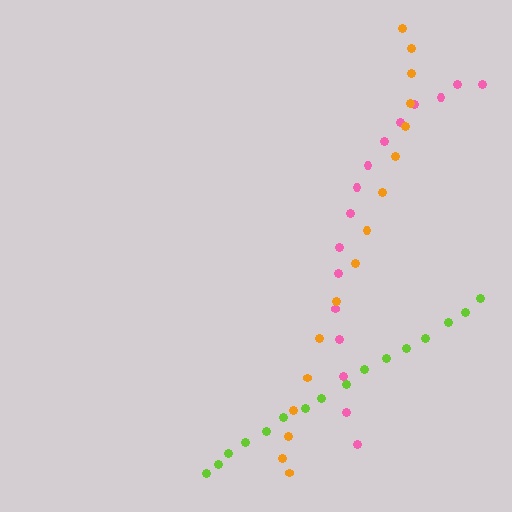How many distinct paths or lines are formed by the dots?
There are 3 distinct paths.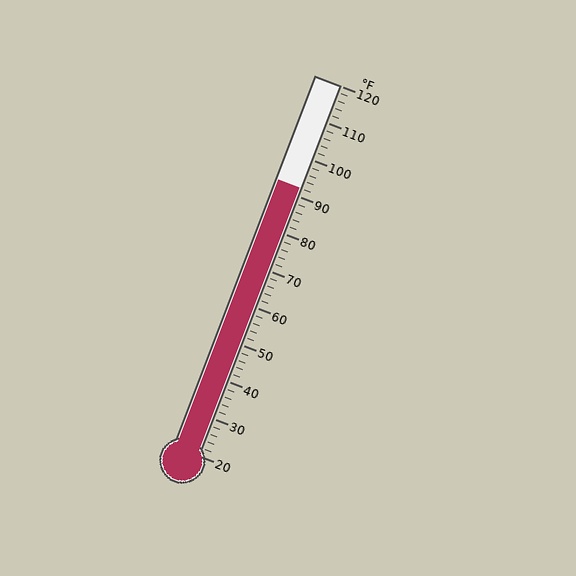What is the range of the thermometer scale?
The thermometer scale ranges from 20°F to 120°F.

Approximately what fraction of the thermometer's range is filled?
The thermometer is filled to approximately 70% of its range.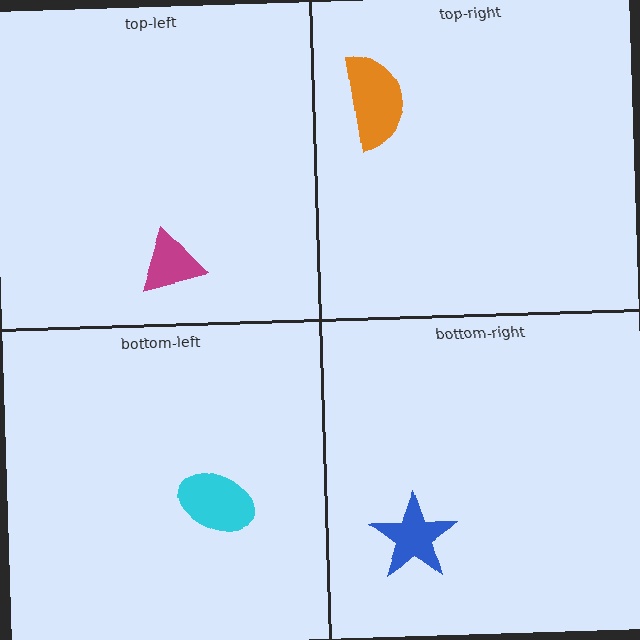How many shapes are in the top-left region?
1.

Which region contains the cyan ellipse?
The bottom-left region.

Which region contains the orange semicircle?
The top-right region.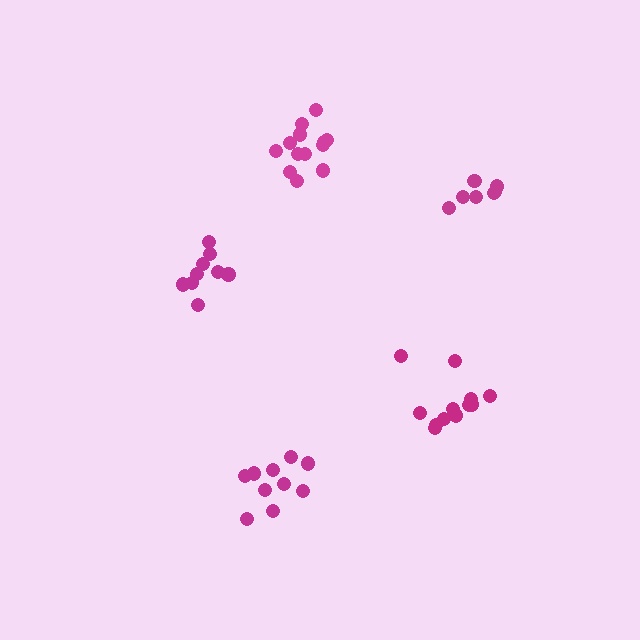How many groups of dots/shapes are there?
There are 5 groups.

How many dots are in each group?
Group 1: 13 dots, Group 2: 10 dots, Group 3: 12 dots, Group 4: 7 dots, Group 5: 9 dots (51 total).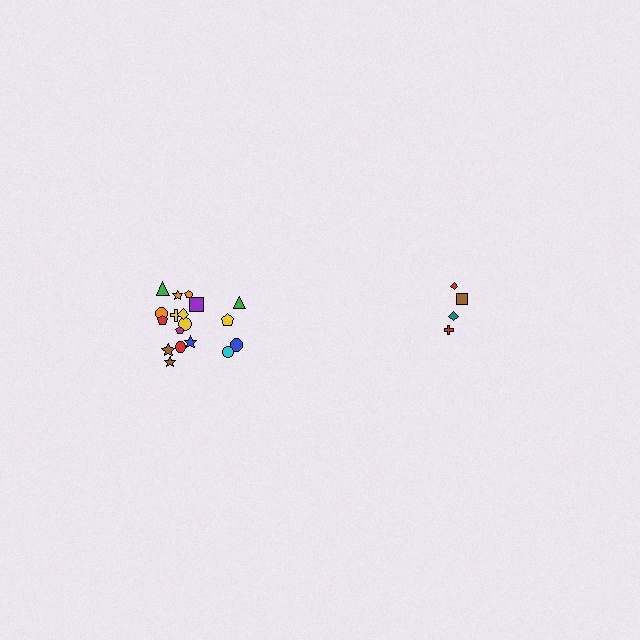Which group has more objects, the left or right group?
The left group.